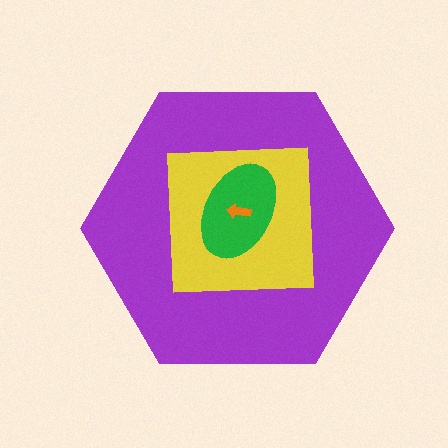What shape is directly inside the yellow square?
The green ellipse.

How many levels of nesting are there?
4.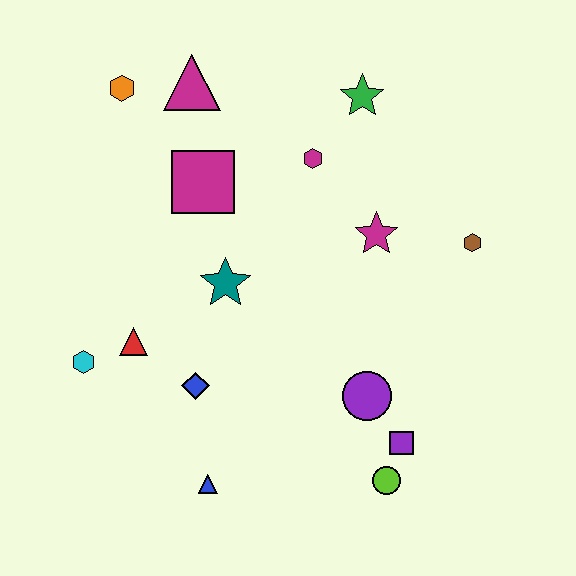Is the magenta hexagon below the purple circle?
No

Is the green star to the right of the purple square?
No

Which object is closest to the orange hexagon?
The magenta triangle is closest to the orange hexagon.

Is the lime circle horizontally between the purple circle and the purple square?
Yes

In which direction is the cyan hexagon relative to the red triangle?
The cyan hexagon is to the left of the red triangle.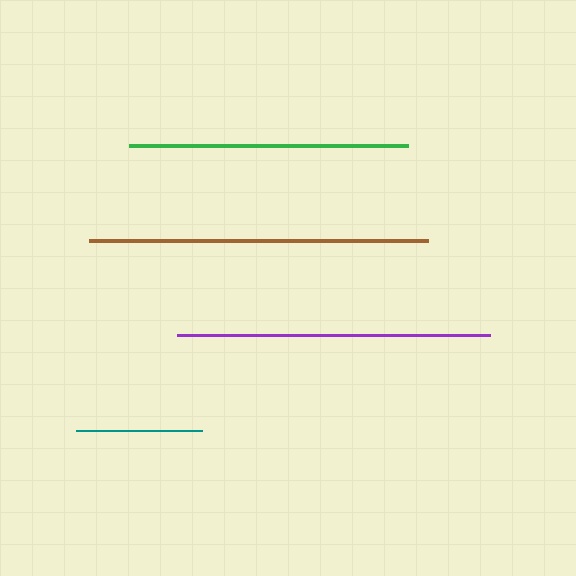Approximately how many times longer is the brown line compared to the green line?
The brown line is approximately 1.2 times the length of the green line.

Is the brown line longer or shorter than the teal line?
The brown line is longer than the teal line.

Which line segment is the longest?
The brown line is the longest at approximately 340 pixels.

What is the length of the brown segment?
The brown segment is approximately 340 pixels long.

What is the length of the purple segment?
The purple segment is approximately 313 pixels long.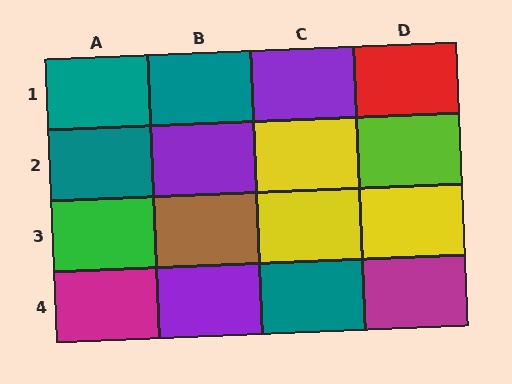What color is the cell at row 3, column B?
Brown.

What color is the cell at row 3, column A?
Green.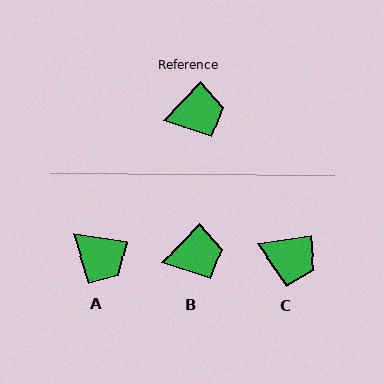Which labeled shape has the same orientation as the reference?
B.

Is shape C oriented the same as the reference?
No, it is off by about 38 degrees.